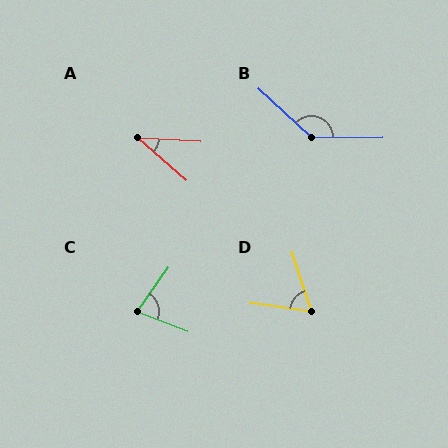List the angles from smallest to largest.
A (38°), D (64°), C (76°), B (137°).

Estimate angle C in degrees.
Approximately 76 degrees.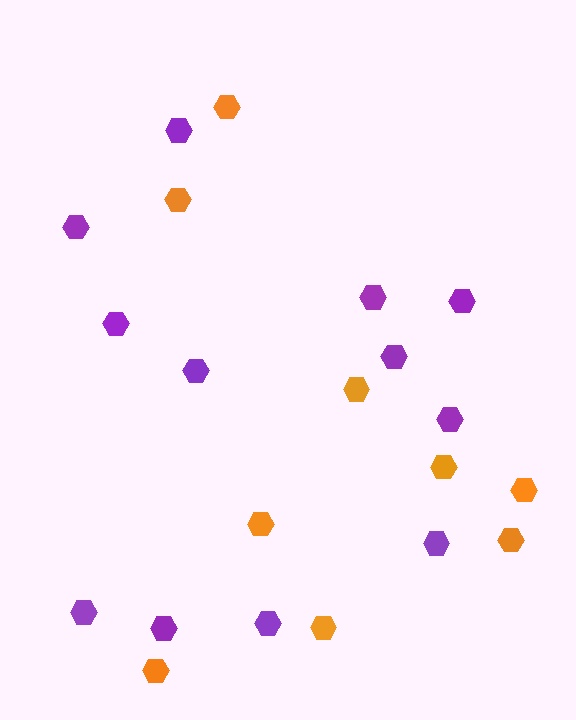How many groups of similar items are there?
There are 2 groups: one group of purple hexagons (12) and one group of orange hexagons (9).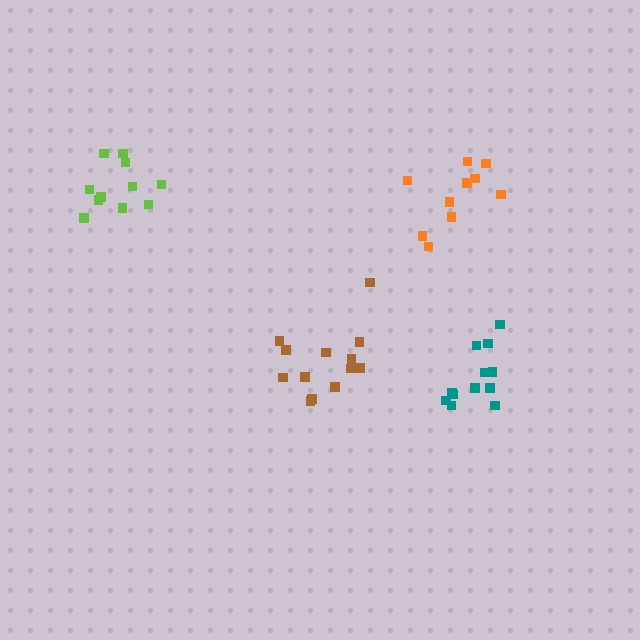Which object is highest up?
The lime cluster is topmost.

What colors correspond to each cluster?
The clusters are colored: brown, teal, orange, lime.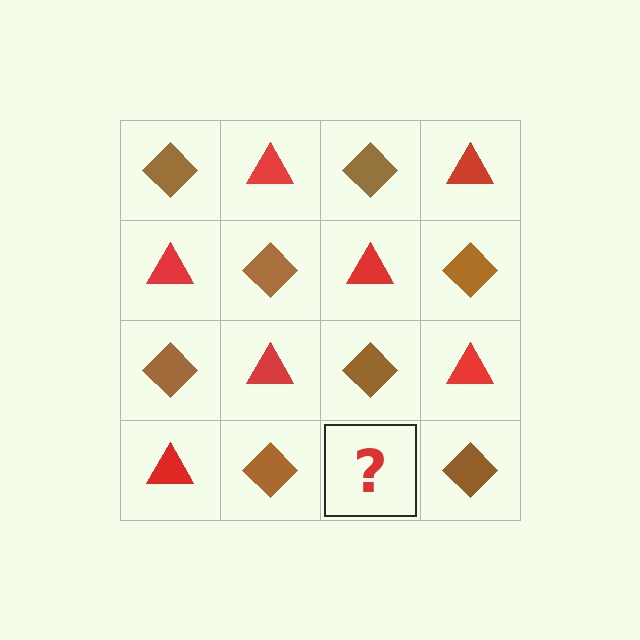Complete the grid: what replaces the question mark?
The question mark should be replaced with a red triangle.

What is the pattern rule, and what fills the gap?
The rule is that it alternates brown diamond and red triangle in a checkerboard pattern. The gap should be filled with a red triangle.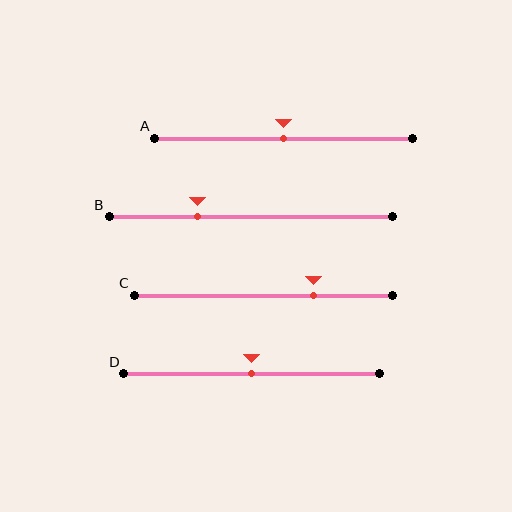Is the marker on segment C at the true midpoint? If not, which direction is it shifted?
No, the marker on segment C is shifted to the right by about 19% of the segment length.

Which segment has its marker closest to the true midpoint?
Segment A has its marker closest to the true midpoint.